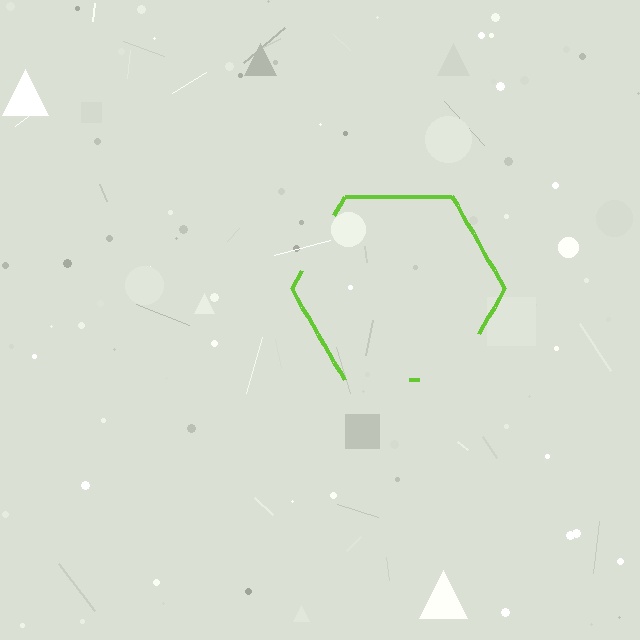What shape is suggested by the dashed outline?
The dashed outline suggests a hexagon.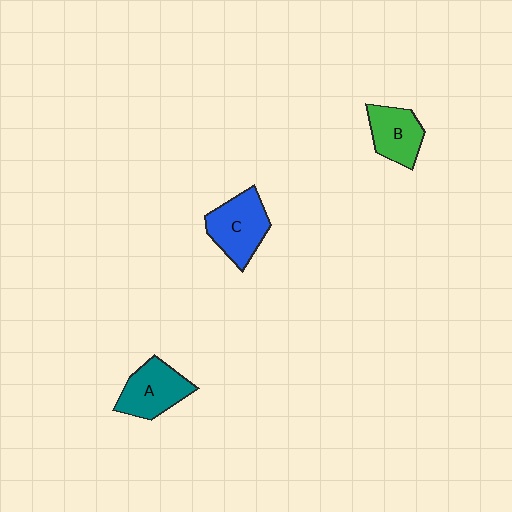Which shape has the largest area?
Shape C (blue).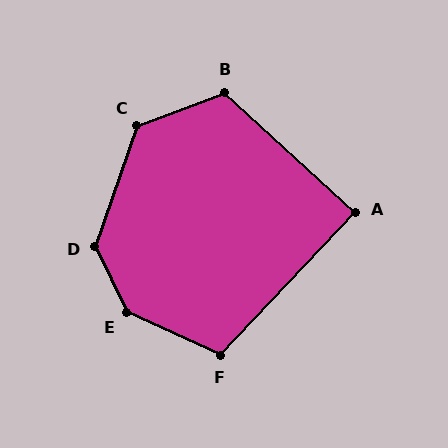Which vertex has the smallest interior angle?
A, at approximately 89 degrees.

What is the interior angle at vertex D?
Approximately 135 degrees (obtuse).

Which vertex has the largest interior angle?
E, at approximately 141 degrees.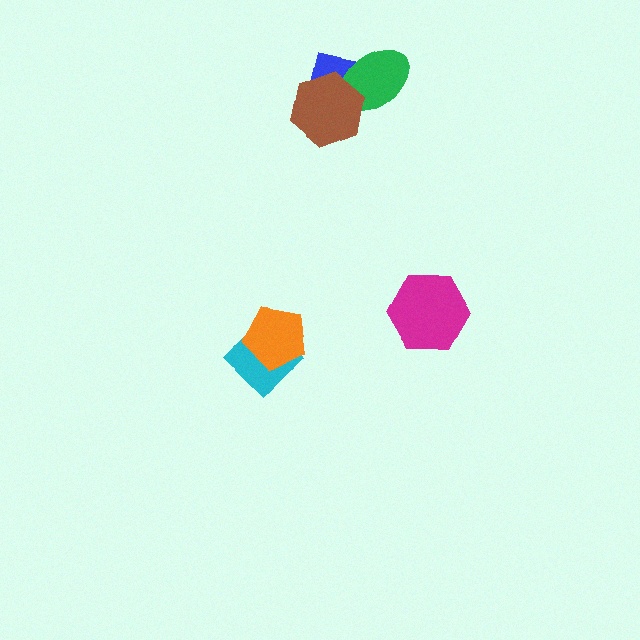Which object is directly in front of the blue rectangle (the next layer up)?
The green ellipse is directly in front of the blue rectangle.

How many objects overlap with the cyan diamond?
1 object overlaps with the cyan diamond.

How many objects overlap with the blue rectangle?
2 objects overlap with the blue rectangle.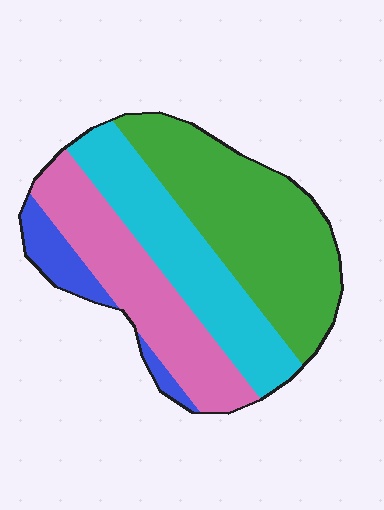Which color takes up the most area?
Green, at roughly 40%.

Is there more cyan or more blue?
Cyan.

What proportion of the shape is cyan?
Cyan takes up between a quarter and a half of the shape.